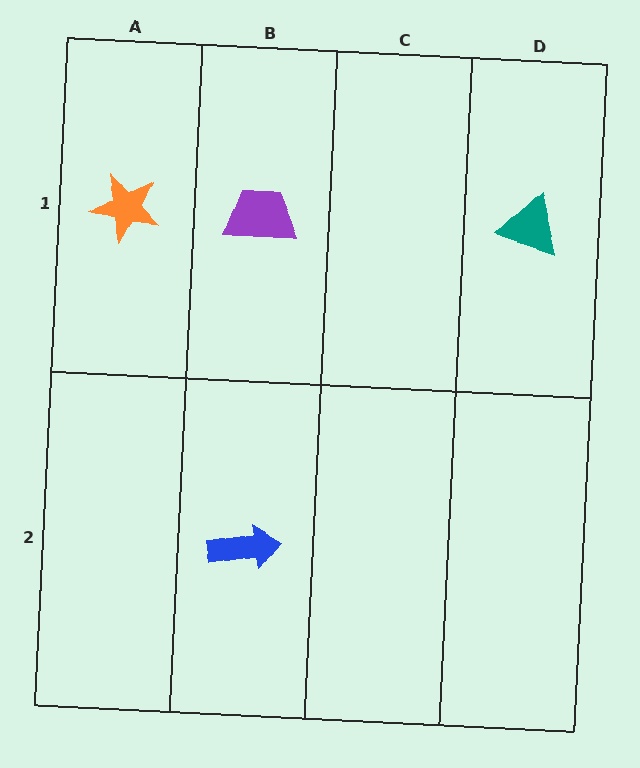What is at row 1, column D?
A teal triangle.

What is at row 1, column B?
A purple trapezoid.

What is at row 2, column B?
A blue arrow.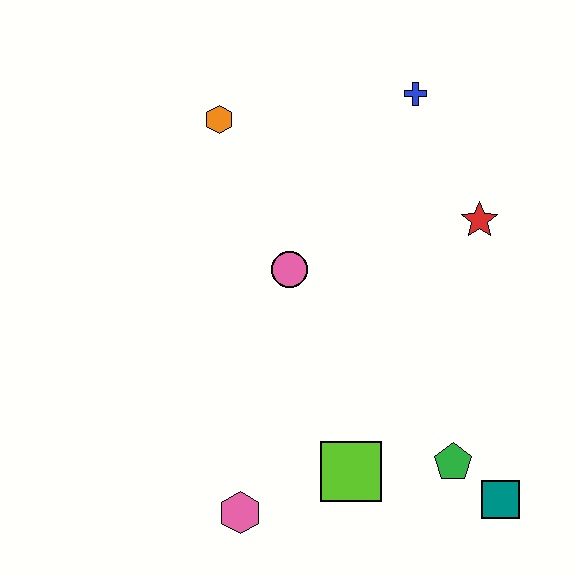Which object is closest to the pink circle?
The orange hexagon is closest to the pink circle.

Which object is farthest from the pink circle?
The teal square is farthest from the pink circle.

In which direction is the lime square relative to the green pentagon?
The lime square is to the left of the green pentagon.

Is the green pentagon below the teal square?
No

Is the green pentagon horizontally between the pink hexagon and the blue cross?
No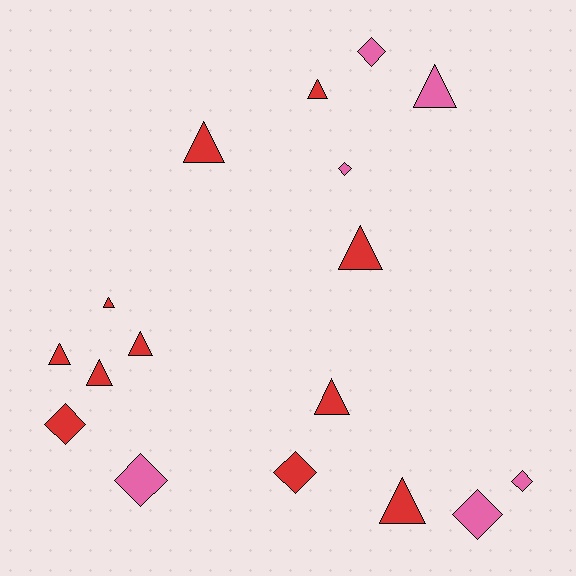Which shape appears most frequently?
Triangle, with 10 objects.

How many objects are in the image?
There are 17 objects.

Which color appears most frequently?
Red, with 11 objects.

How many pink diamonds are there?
There are 5 pink diamonds.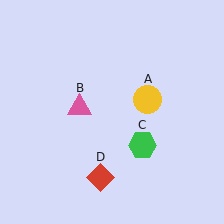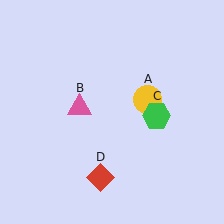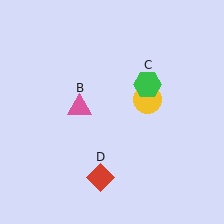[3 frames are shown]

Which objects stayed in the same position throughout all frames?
Yellow circle (object A) and pink triangle (object B) and red diamond (object D) remained stationary.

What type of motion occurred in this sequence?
The green hexagon (object C) rotated counterclockwise around the center of the scene.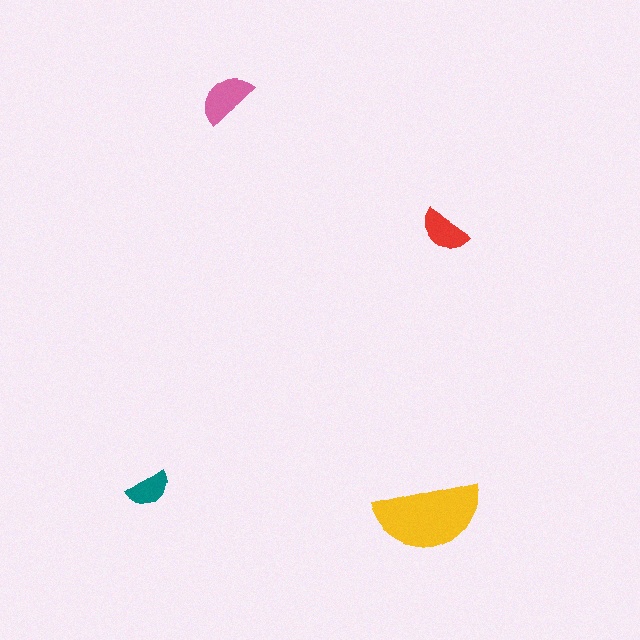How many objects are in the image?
There are 4 objects in the image.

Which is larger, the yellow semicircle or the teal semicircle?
The yellow one.